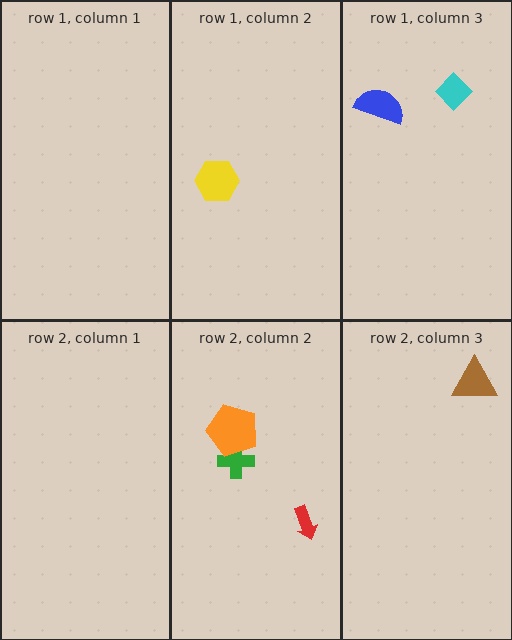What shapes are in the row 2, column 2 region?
The green cross, the red arrow, the orange pentagon.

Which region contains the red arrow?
The row 2, column 2 region.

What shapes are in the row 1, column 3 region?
The blue semicircle, the cyan diamond.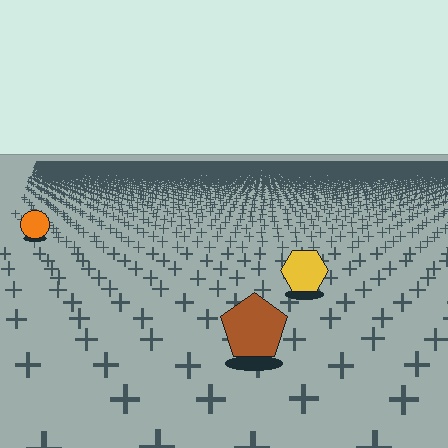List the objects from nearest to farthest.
From nearest to farthest: the brown pentagon, the yellow hexagon, the orange circle.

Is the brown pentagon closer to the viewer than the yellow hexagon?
Yes. The brown pentagon is closer — you can tell from the texture gradient: the ground texture is coarser near it.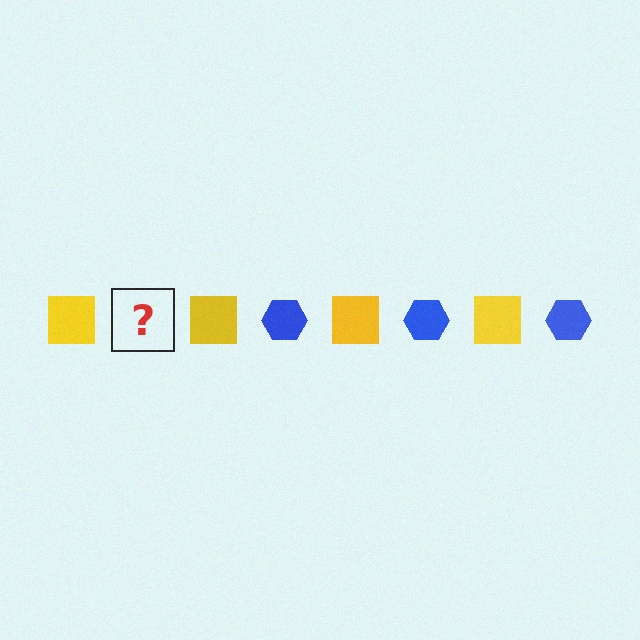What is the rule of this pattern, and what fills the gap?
The rule is that the pattern alternates between yellow square and blue hexagon. The gap should be filled with a blue hexagon.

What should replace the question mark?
The question mark should be replaced with a blue hexagon.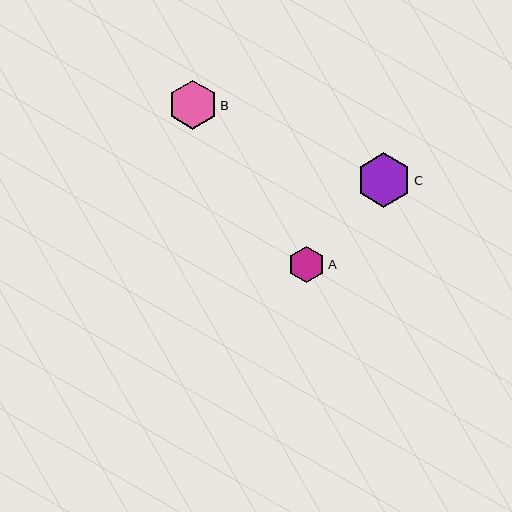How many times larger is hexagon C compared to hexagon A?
Hexagon C is approximately 1.5 times the size of hexagon A.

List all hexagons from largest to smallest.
From largest to smallest: C, B, A.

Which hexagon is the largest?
Hexagon C is the largest with a size of approximately 55 pixels.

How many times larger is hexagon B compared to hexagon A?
Hexagon B is approximately 1.3 times the size of hexagon A.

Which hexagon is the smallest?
Hexagon A is the smallest with a size of approximately 36 pixels.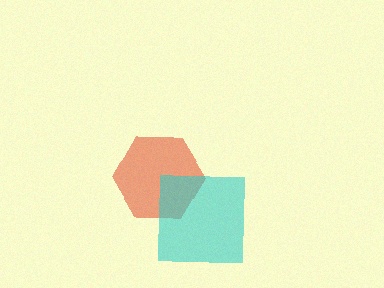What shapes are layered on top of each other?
The layered shapes are: a red hexagon, a cyan square.